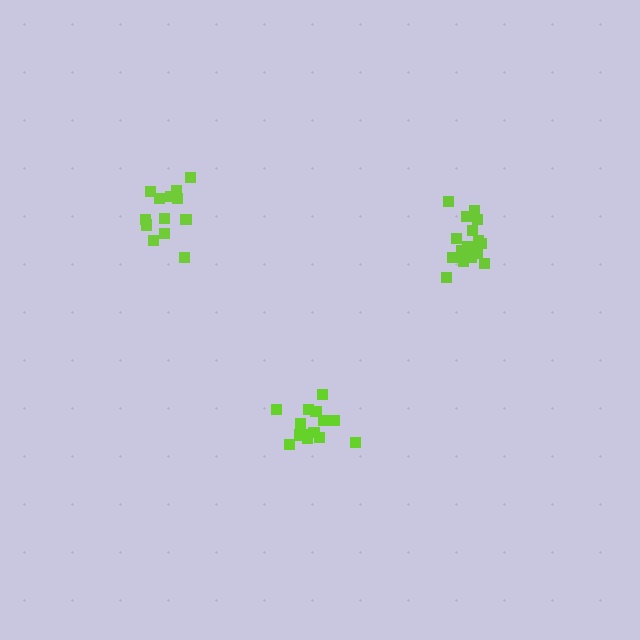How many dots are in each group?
Group 1: 14 dots, Group 2: 18 dots, Group 3: 13 dots (45 total).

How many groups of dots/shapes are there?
There are 3 groups.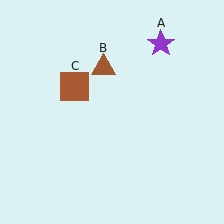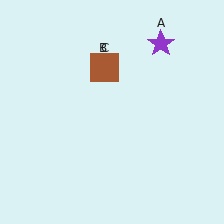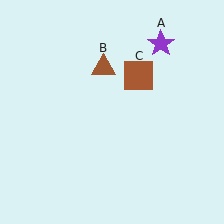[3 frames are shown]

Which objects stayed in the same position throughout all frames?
Purple star (object A) and brown triangle (object B) remained stationary.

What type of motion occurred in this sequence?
The brown square (object C) rotated clockwise around the center of the scene.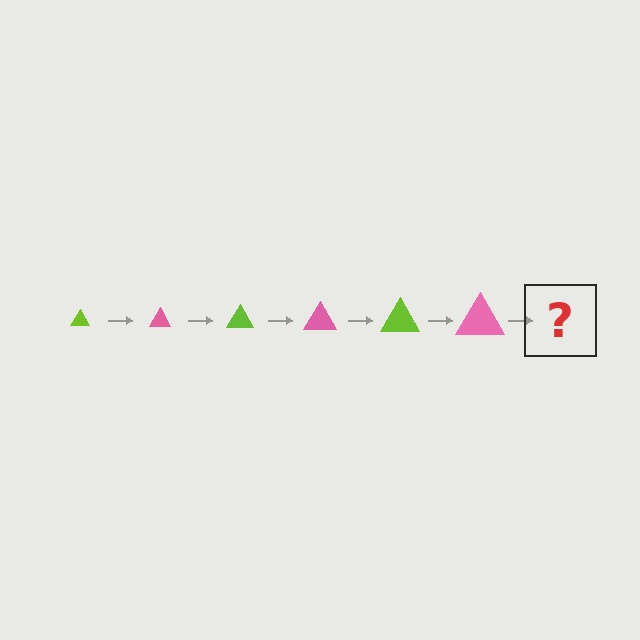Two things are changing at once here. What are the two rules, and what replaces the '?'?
The two rules are that the triangle grows larger each step and the color cycles through lime and pink. The '?' should be a lime triangle, larger than the previous one.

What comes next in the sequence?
The next element should be a lime triangle, larger than the previous one.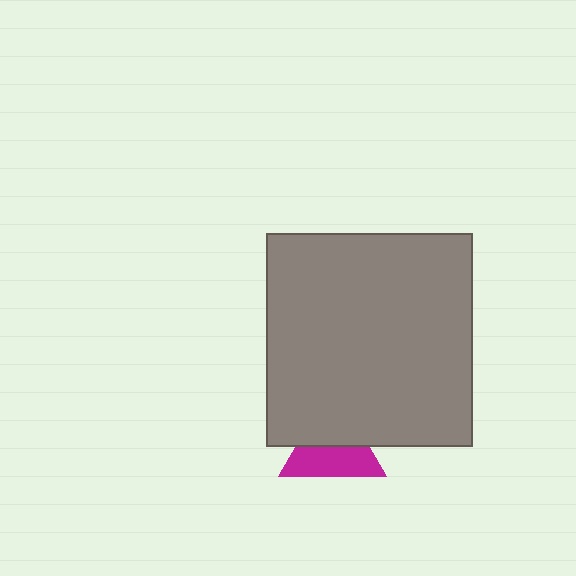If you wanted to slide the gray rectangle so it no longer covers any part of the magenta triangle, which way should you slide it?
Slide it up — that is the most direct way to separate the two shapes.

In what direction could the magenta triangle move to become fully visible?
The magenta triangle could move down. That would shift it out from behind the gray rectangle entirely.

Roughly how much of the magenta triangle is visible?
About half of it is visible (roughly 53%).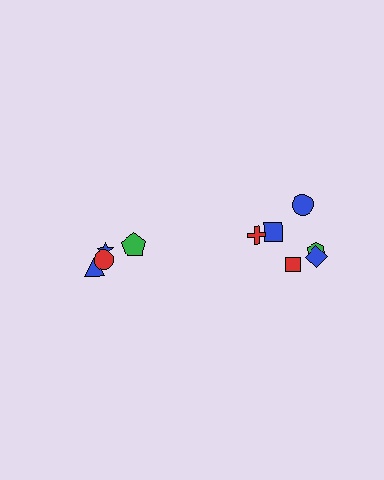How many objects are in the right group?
There are 6 objects.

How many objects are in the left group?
There are 4 objects.